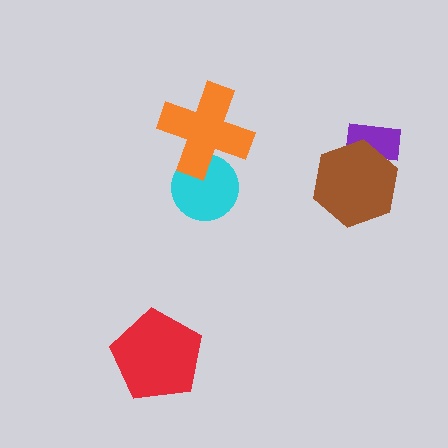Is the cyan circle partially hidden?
Yes, it is partially covered by another shape.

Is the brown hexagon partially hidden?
No, no other shape covers it.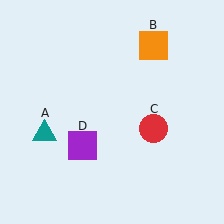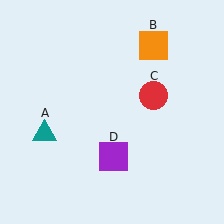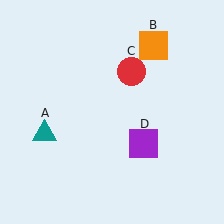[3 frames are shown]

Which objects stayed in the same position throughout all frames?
Teal triangle (object A) and orange square (object B) remained stationary.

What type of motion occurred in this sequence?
The red circle (object C), purple square (object D) rotated counterclockwise around the center of the scene.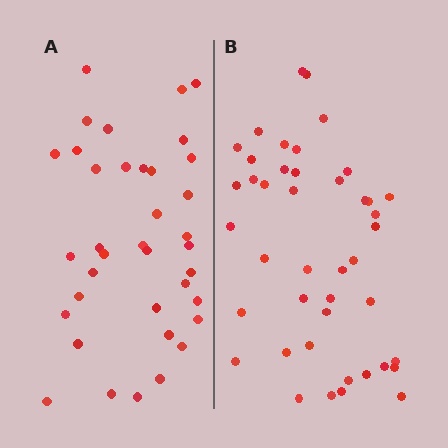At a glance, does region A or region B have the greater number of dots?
Region B (the right region) has more dots.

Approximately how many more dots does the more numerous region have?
Region B has about 6 more dots than region A.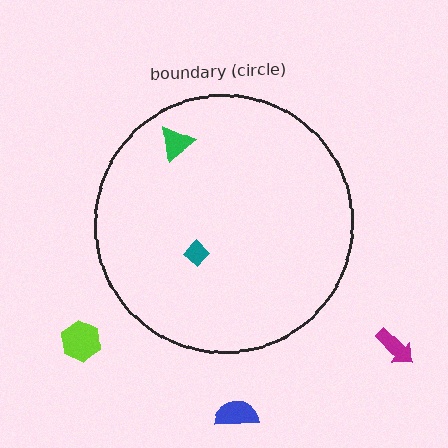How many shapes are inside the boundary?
2 inside, 3 outside.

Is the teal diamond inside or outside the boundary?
Inside.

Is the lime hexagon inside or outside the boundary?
Outside.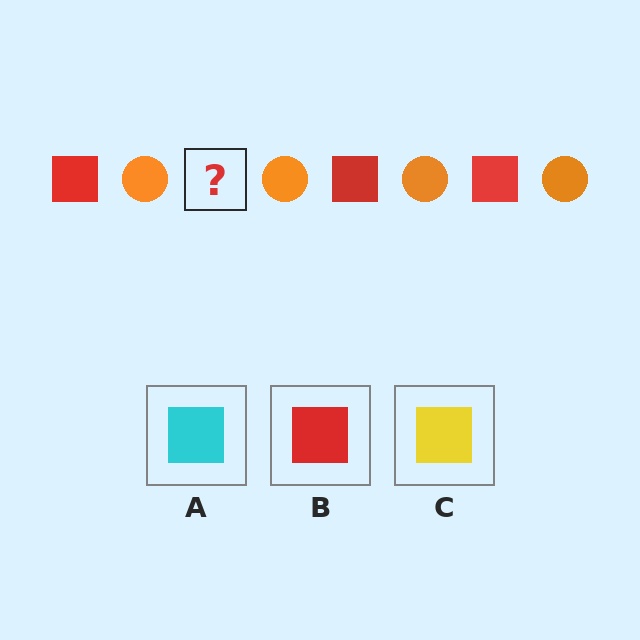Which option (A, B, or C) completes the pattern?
B.